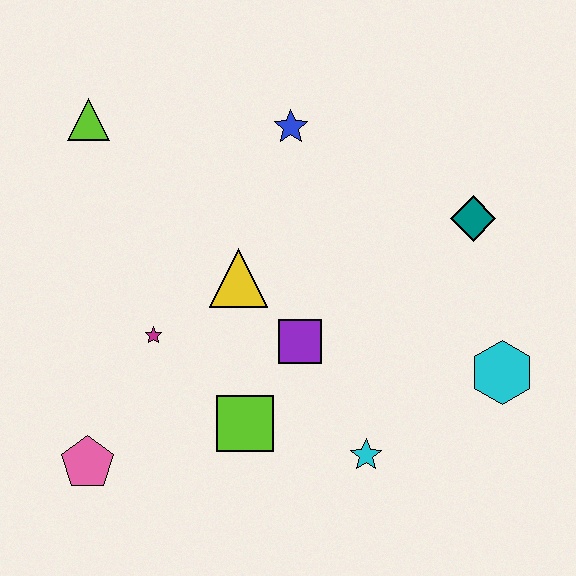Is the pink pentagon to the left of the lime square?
Yes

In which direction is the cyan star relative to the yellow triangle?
The cyan star is below the yellow triangle.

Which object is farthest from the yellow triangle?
The cyan hexagon is farthest from the yellow triangle.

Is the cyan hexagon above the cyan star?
Yes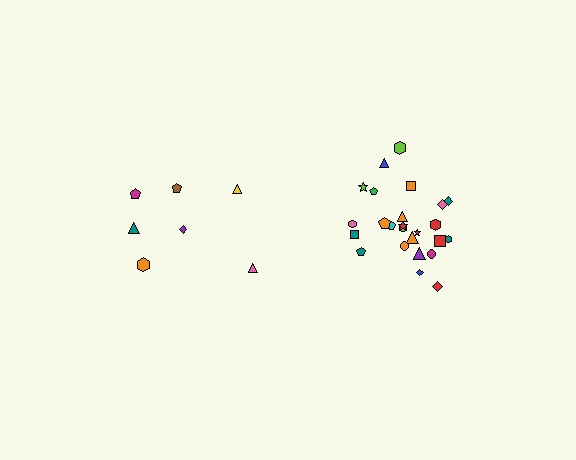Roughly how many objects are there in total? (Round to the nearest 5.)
Roughly 30 objects in total.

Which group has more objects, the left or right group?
The right group.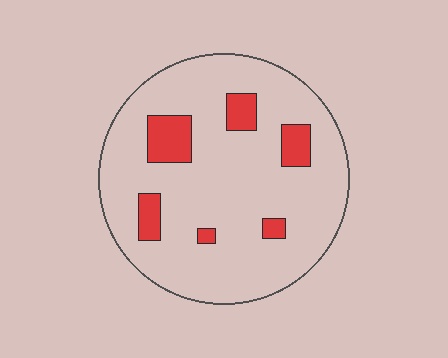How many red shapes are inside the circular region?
6.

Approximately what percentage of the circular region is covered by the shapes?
Approximately 15%.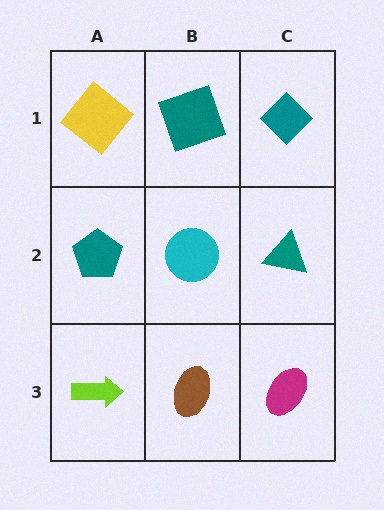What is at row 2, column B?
A cyan circle.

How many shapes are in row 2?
3 shapes.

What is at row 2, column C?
A teal triangle.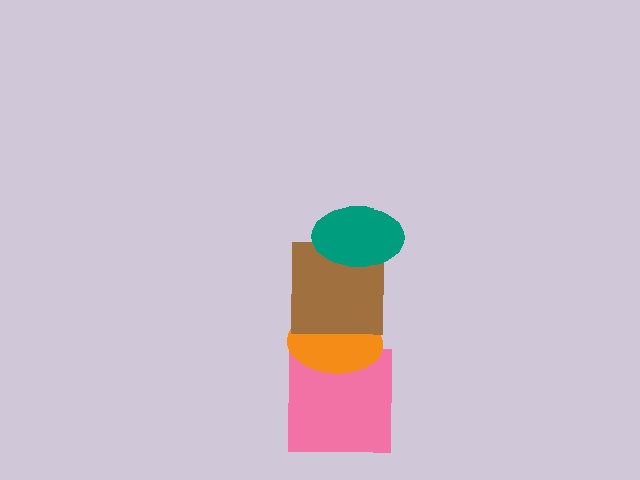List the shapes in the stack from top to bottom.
From top to bottom: the teal ellipse, the brown square, the orange ellipse, the pink square.